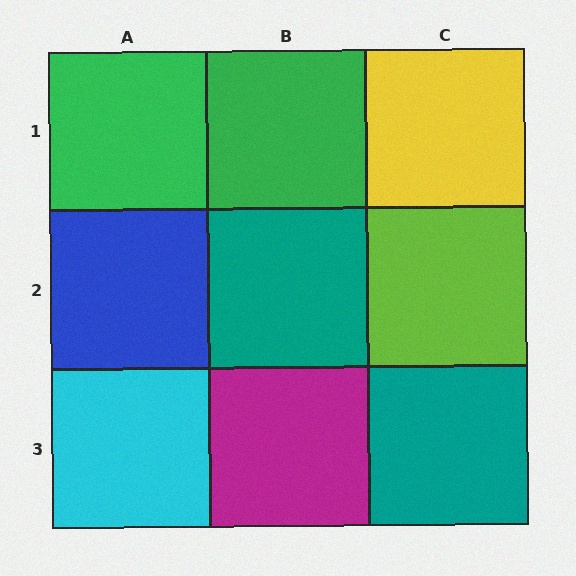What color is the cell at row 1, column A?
Green.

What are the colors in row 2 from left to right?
Blue, teal, lime.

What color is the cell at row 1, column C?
Yellow.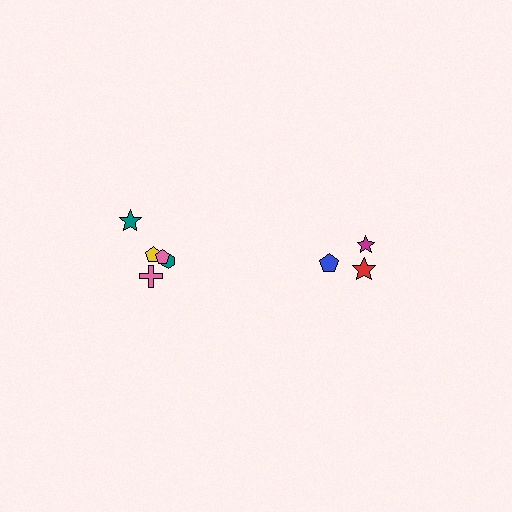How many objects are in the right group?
There are 3 objects.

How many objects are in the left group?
There are 5 objects.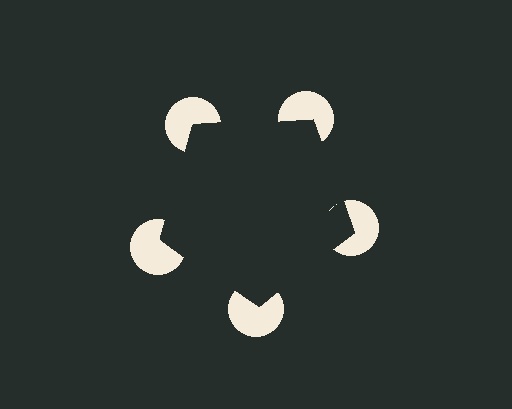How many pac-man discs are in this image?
There are 5 — one at each vertex of the illusory pentagon.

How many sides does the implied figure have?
5 sides.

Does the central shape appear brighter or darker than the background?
It typically appears slightly darker than the background, even though no actual brightness change is drawn.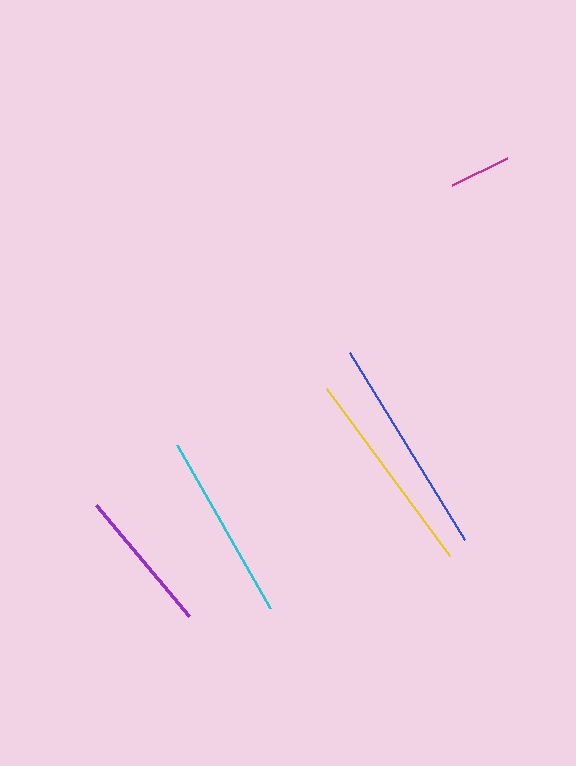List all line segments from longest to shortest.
From longest to shortest: blue, yellow, cyan, purple, magenta.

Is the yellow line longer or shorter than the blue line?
The blue line is longer than the yellow line.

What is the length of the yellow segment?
The yellow segment is approximately 208 pixels long.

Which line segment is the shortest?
The magenta line is the shortest at approximately 62 pixels.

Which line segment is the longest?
The blue line is the longest at approximately 219 pixels.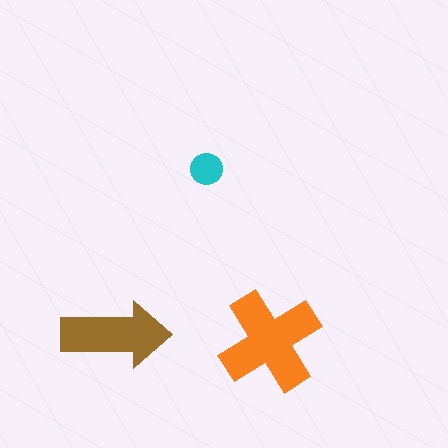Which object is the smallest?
The cyan circle.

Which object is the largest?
The orange cross.